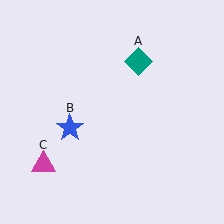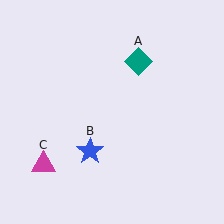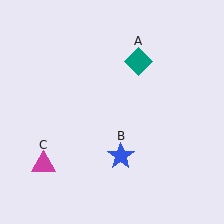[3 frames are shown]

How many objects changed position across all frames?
1 object changed position: blue star (object B).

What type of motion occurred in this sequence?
The blue star (object B) rotated counterclockwise around the center of the scene.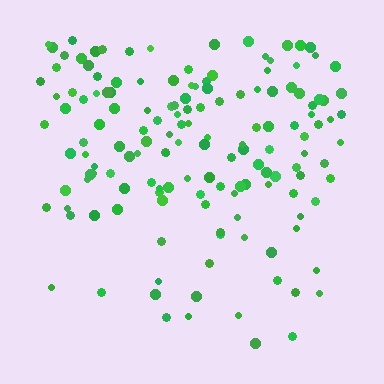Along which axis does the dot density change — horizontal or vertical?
Vertical.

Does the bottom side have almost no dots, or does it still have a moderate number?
Still a moderate number, just noticeably fewer than the top.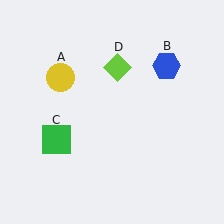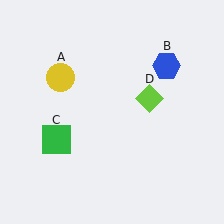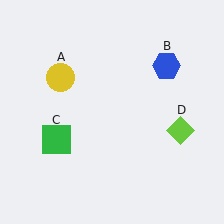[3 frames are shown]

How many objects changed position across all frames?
1 object changed position: lime diamond (object D).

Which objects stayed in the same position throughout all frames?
Yellow circle (object A) and blue hexagon (object B) and green square (object C) remained stationary.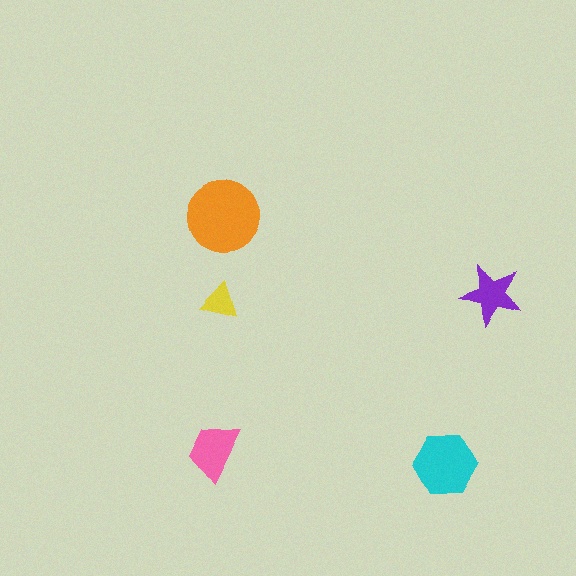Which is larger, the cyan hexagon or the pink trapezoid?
The cyan hexagon.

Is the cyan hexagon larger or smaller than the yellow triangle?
Larger.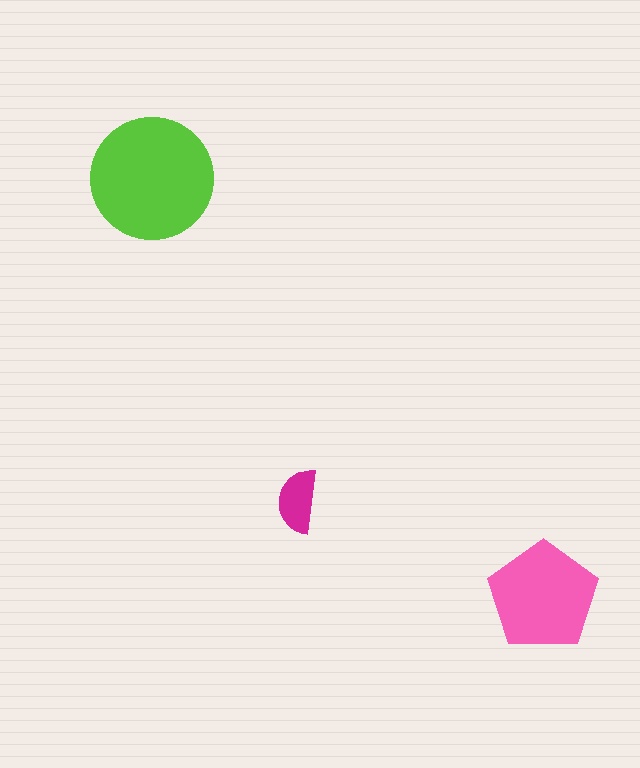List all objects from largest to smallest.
The lime circle, the pink pentagon, the magenta semicircle.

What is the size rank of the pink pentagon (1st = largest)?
2nd.